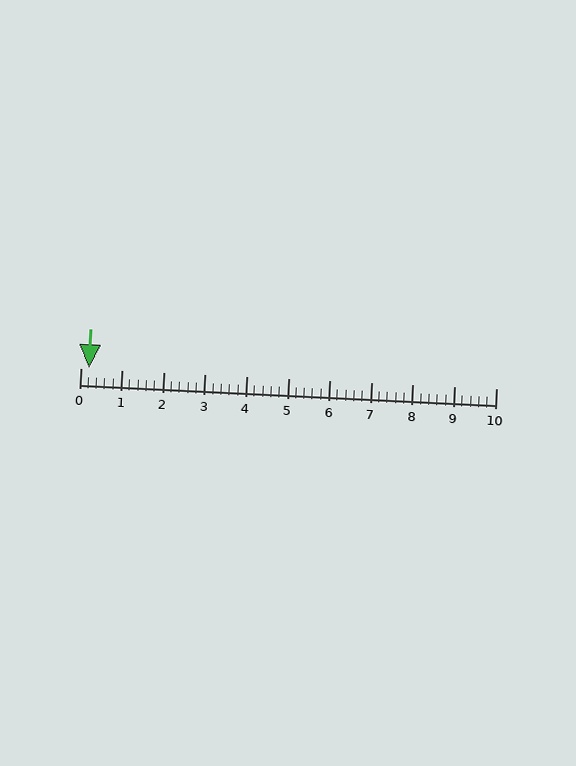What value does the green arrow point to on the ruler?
The green arrow points to approximately 0.2.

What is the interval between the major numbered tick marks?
The major tick marks are spaced 1 units apart.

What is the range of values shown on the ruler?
The ruler shows values from 0 to 10.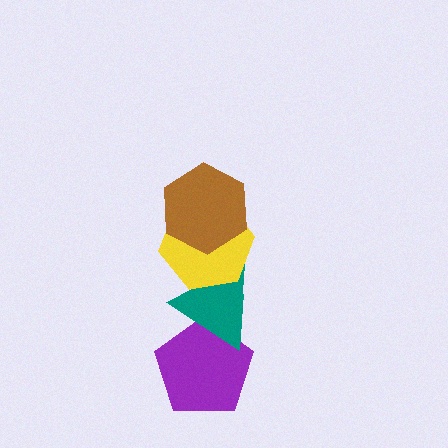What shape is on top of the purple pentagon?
The teal triangle is on top of the purple pentagon.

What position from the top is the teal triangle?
The teal triangle is 3rd from the top.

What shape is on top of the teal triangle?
The yellow hexagon is on top of the teal triangle.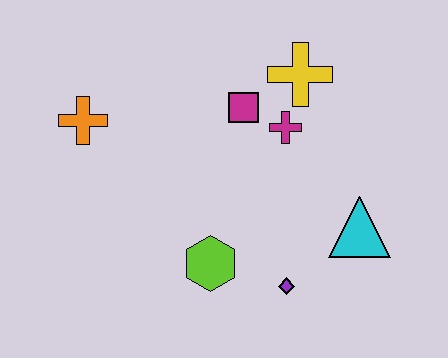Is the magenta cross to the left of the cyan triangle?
Yes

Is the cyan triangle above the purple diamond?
Yes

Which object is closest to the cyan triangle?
The purple diamond is closest to the cyan triangle.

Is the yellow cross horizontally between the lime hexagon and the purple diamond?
No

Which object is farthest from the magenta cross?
The orange cross is farthest from the magenta cross.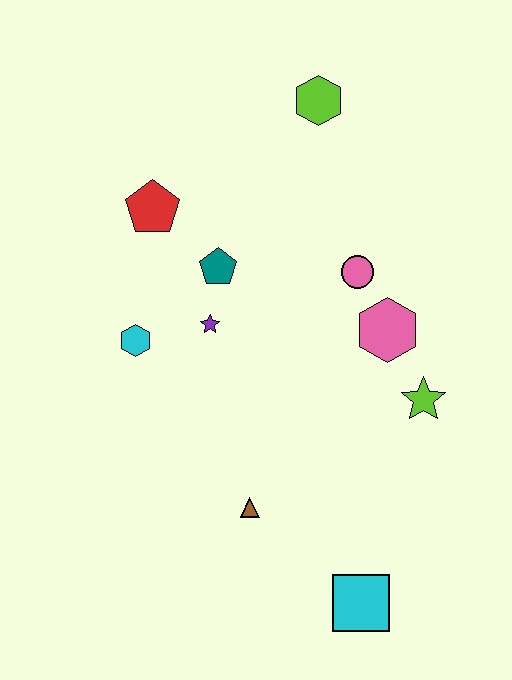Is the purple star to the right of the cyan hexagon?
Yes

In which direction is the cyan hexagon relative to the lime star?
The cyan hexagon is to the left of the lime star.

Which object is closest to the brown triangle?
The cyan square is closest to the brown triangle.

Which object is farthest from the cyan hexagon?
The cyan square is farthest from the cyan hexagon.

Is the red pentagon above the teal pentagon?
Yes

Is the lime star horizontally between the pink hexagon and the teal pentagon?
No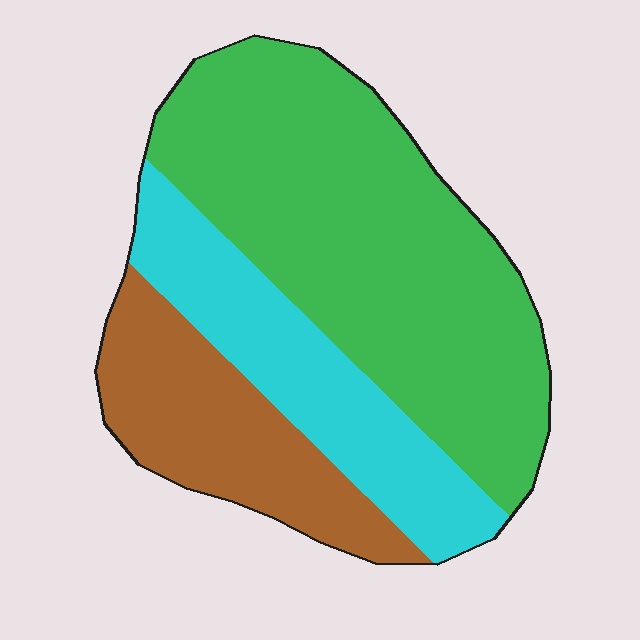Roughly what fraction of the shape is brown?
Brown covers about 20% of the shape.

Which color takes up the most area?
Green, at roughly 55%.